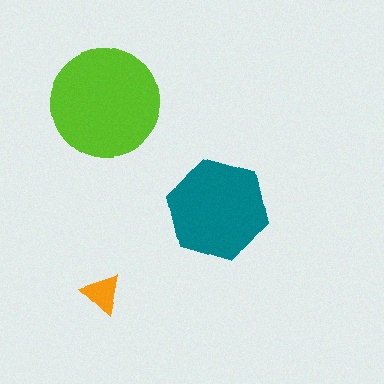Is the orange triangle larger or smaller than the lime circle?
Smaller.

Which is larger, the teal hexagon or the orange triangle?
The teal hexagon.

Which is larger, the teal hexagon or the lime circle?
The lime circle.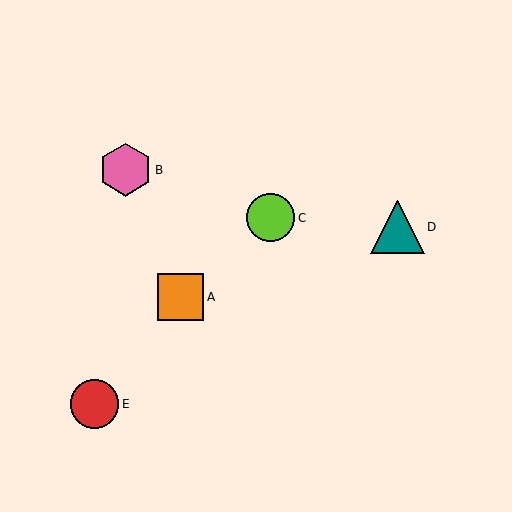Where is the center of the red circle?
The center of the red circle is at (95, 404).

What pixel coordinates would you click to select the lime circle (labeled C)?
Click at (270, 218) to select the lime circle C.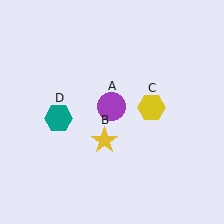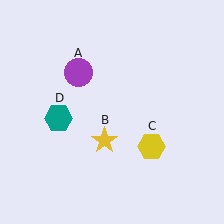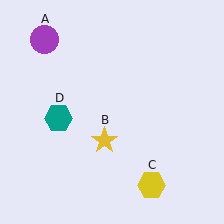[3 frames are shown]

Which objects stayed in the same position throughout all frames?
Yellow star (object B) and teal hexagon (object D) remained stationary.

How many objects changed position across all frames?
2 objects changed position: purple circle (object A), yellow hexagon (object C).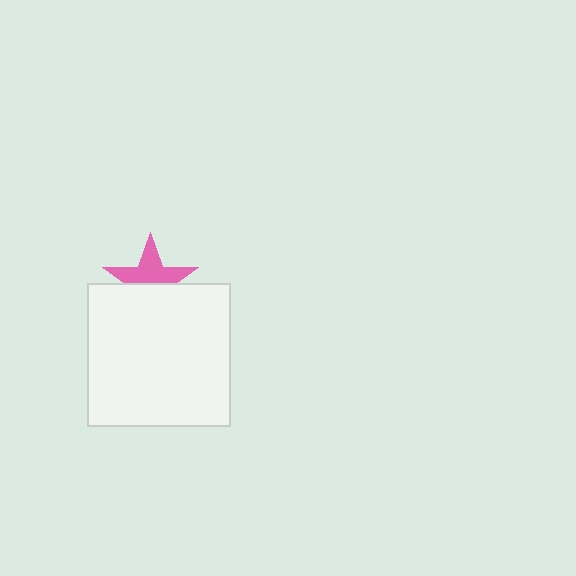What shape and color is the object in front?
The object in front is a white square.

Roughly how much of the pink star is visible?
About half of it is visible (roughly 56%).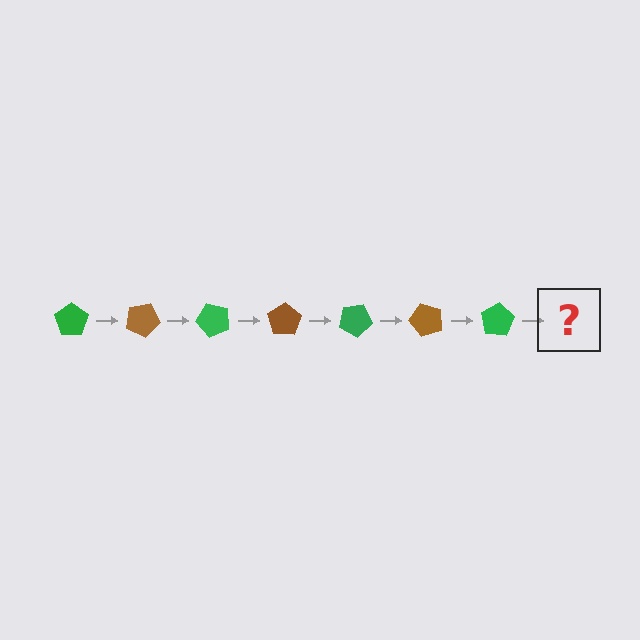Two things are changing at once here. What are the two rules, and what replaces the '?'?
The two rules are that it rotates 25 degrees each step and the color cycles through green and brown. The '?' should be a brown pentagon, rotated 175 degrees from the start.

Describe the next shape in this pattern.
It should be a brown pentagon, rotated 175 degrees from the start.